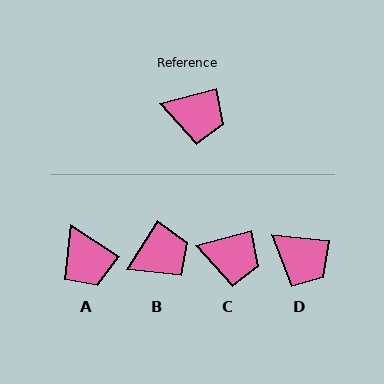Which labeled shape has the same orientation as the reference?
C.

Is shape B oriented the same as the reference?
No, it is off by about 42 degrees.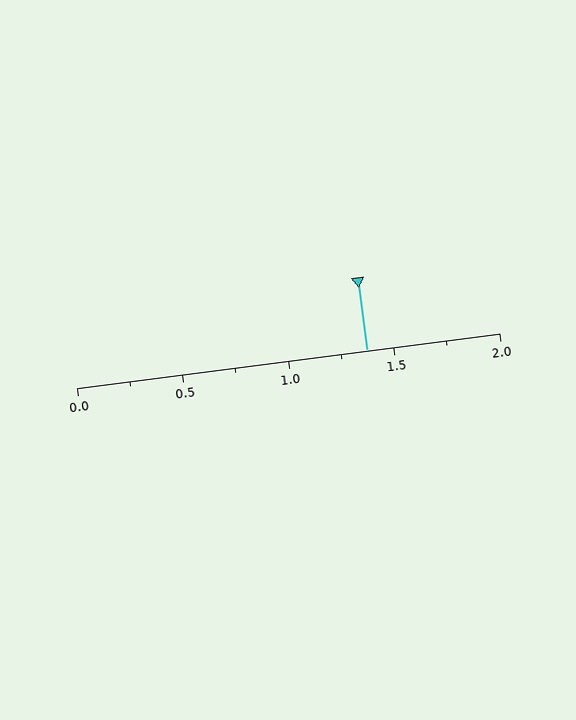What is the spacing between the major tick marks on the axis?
The major ticks are spaced 0.5 apart.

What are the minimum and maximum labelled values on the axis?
The axis runs from 0.0 to 2.0.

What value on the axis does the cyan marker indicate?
The marker indicates approximately 1.38.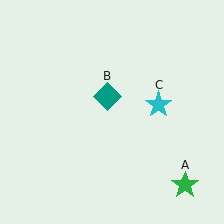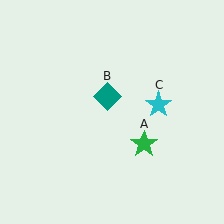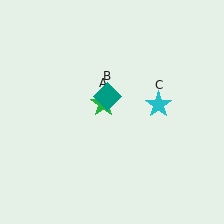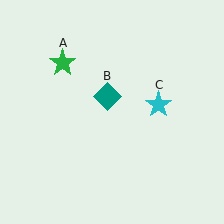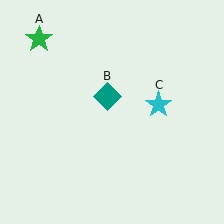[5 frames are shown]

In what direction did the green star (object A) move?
The green star (object A) moved up and to the left.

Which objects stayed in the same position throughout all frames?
Teal diamond (object B) and cyan star (object C) remained stationary.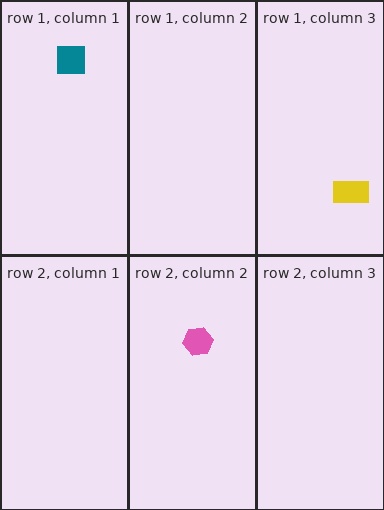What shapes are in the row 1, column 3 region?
The yellow rectangle.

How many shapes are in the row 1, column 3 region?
1.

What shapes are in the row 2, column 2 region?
The pink hexagon.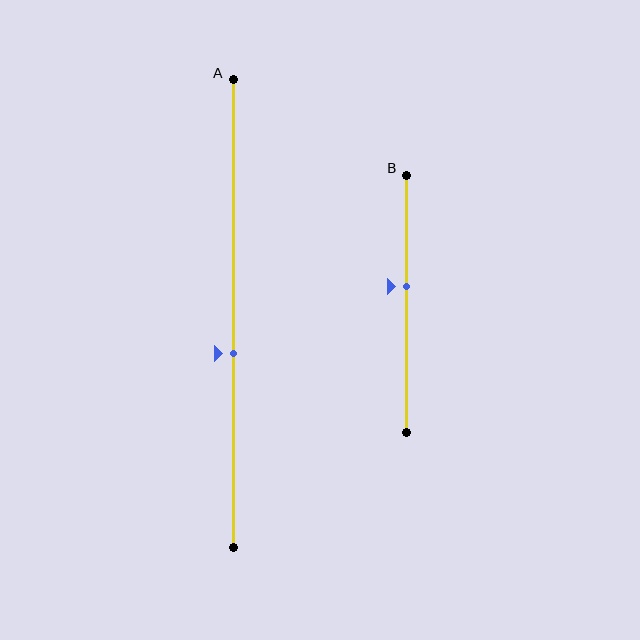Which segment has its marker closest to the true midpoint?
Segment B has its marker closest to the true midpoint.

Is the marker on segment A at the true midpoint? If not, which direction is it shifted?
No, the marker on segment A is shifted downward by about 9% of the segment length.